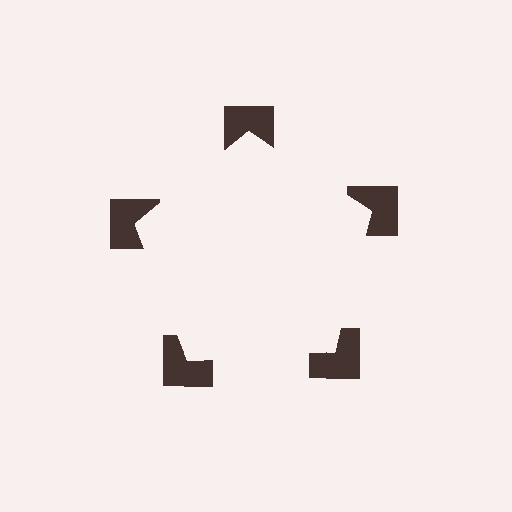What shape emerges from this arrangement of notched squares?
An illusory pentagon — its edges are inferred from the aligned wedge cuts in the notched squares, not physically drawn.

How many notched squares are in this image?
There are 5 — one at each vertex of the illusory pentagon.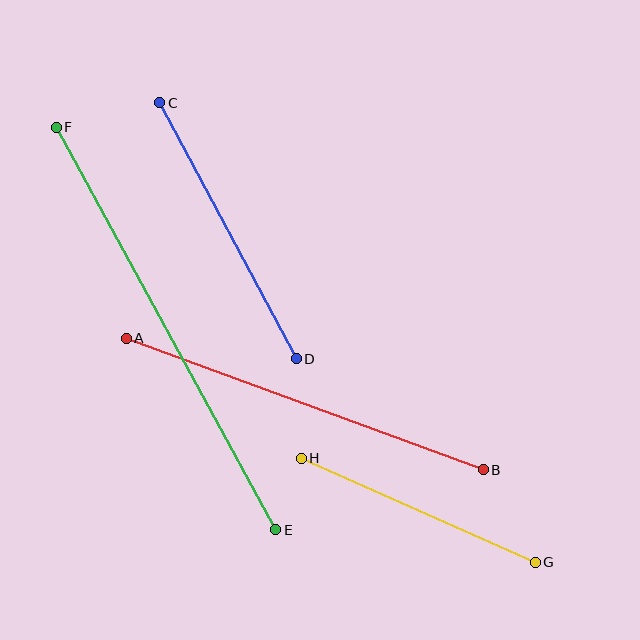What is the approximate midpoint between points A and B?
The midpoint is at approximately (305, 404) pixels.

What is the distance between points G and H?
The distance is approximately 256 pixels.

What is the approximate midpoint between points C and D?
The midpoint is at approximately (228, 231) pixels.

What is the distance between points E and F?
The distance is approximately 458 pixels.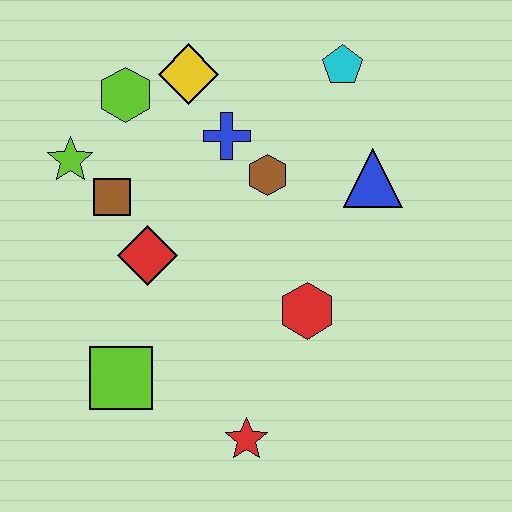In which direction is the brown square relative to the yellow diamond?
The brown square is below the yellow diamond.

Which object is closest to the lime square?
The red diamond is closest to the lime square.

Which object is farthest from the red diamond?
The cyan pentagon is farthest from the red diamond.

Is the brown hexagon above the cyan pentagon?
No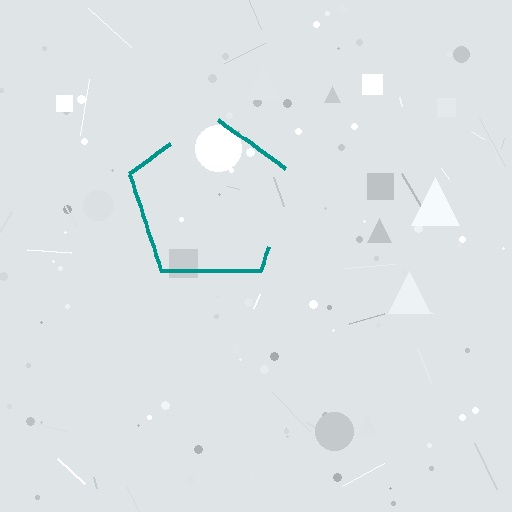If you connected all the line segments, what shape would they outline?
They would outline a pentagon.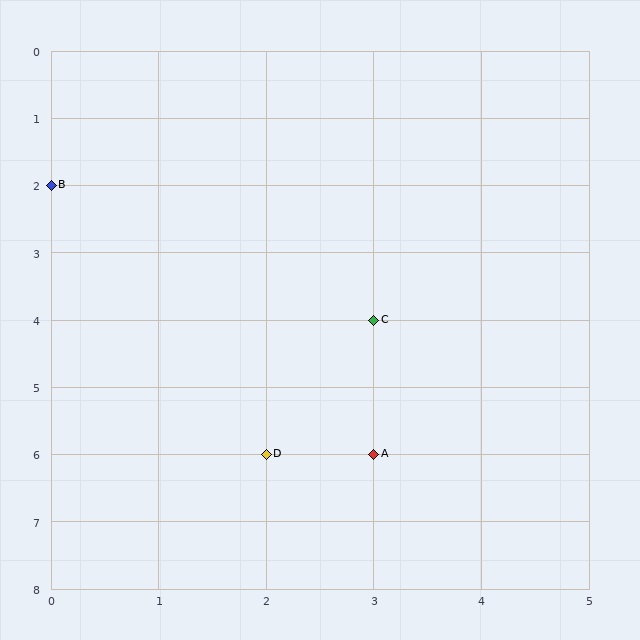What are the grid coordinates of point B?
Point B is at grid coordinates (0, 2).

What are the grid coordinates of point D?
Point D is at grid coordinates (2, 6).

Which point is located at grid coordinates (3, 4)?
Point C is at (3, 4).